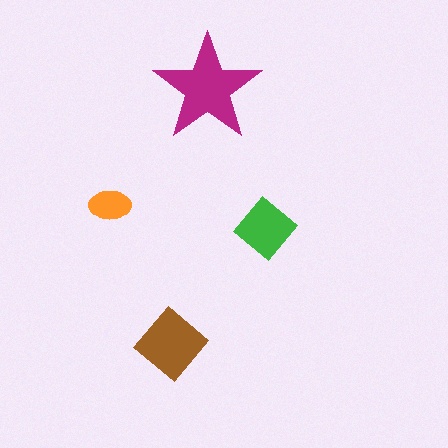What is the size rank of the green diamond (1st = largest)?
3rd.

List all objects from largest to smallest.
The magenta star, the brown diamond, the green diamond, the orange ellipse.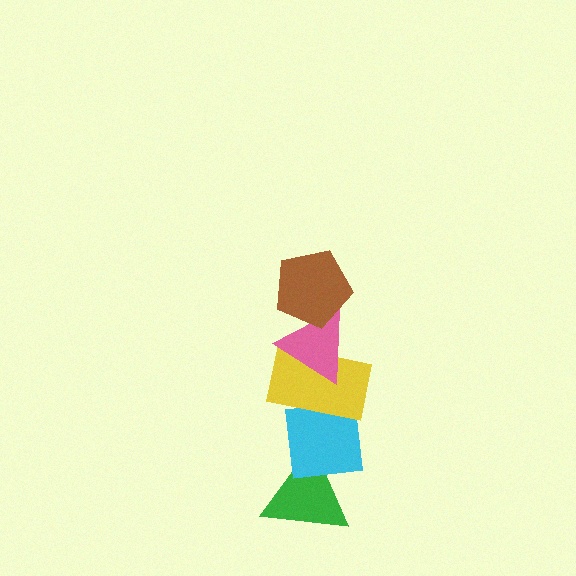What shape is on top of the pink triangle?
The brown pentagon is on top of the pink triangle.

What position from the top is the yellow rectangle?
The yellow rectangle is 3rd from the top.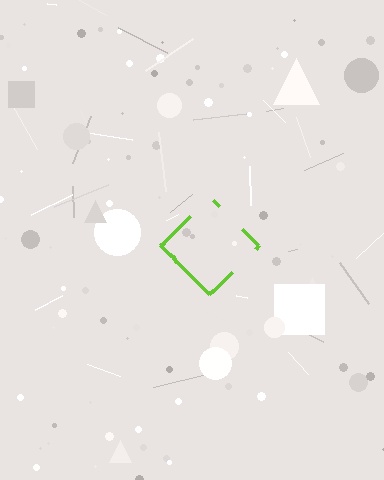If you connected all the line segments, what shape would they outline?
They would outline a diamond.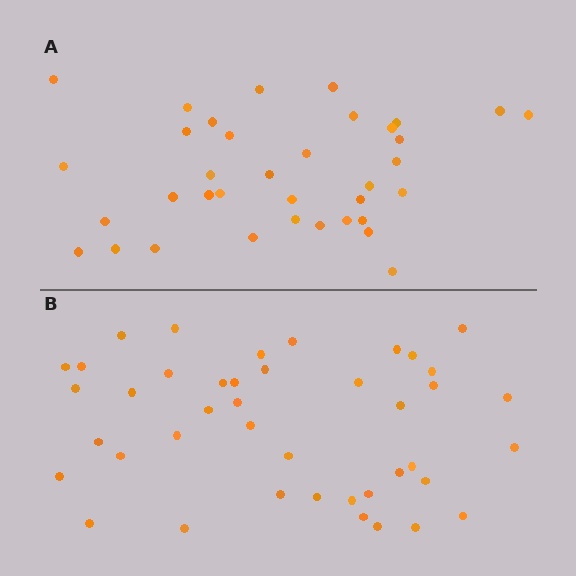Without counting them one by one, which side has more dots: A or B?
Region B (the bottom region) has more dots.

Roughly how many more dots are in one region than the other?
Region B has about 6 more dots than region A.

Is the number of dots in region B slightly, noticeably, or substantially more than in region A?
Region B has only slightly more — the two regions are fairly close. The ratio is roughly 1.2 to 1.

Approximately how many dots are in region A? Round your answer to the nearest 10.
About 40 dots. (The exact count is 36, which rounds to 40.)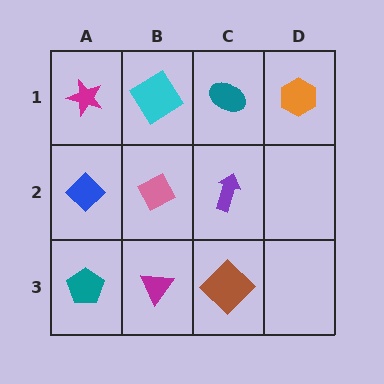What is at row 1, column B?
A cyan diamond.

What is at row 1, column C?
A teal ellipse.